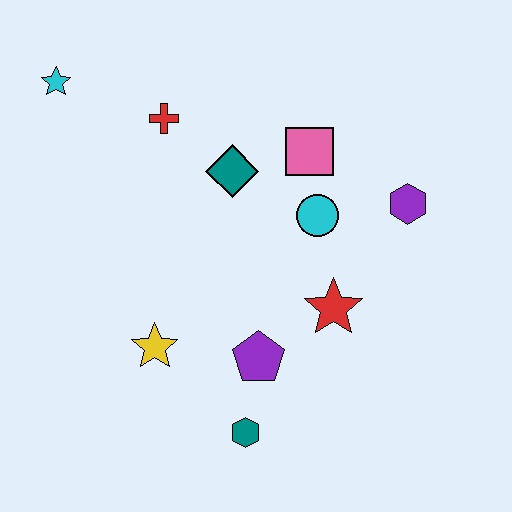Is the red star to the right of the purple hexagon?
No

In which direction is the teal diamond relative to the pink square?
The teal diamond is to the left of the pink square.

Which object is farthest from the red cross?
The teal hexagon is farthest from the red cross.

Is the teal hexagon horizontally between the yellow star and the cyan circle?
Yes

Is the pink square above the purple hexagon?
Yes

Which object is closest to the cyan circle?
The pink square is closest to the cyan circle.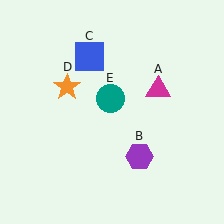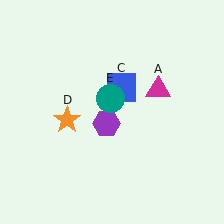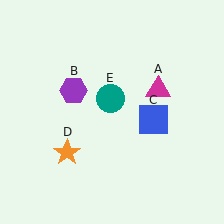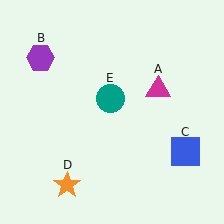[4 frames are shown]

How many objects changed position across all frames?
3 objects changed position: purple hexagon (object B), blue square (object C), orange star (object D).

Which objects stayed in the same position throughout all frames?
Magenta triangle (object A) and teal circle (object E) remained stationary.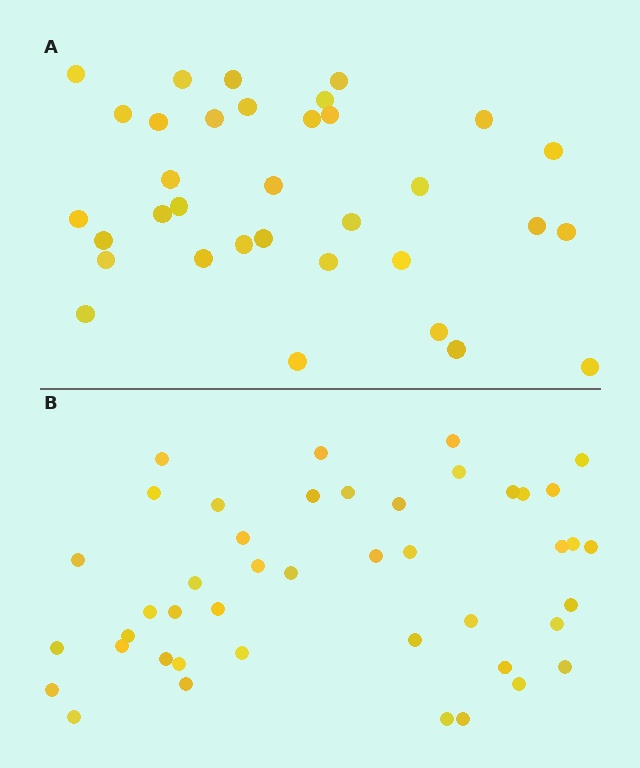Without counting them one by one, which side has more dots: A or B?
Region B (the bottom region) has more dots.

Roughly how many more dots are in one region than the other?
Region B has roughly 10 or so more dots than region A.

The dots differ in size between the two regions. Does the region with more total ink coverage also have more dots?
No. Region A has more total ink coverage because its dots are larger, but region B actually contains more individual dots. Total area can be misleading — the number of items is what matters here.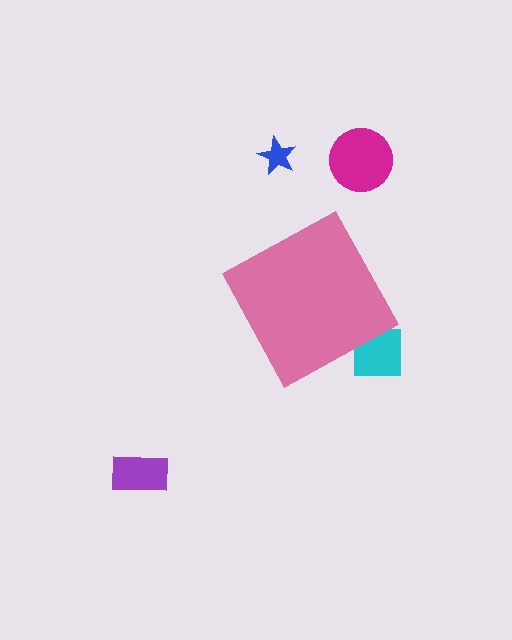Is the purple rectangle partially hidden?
No, the purple rectangle is fully visible.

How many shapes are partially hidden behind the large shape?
1 shape is partially hidden.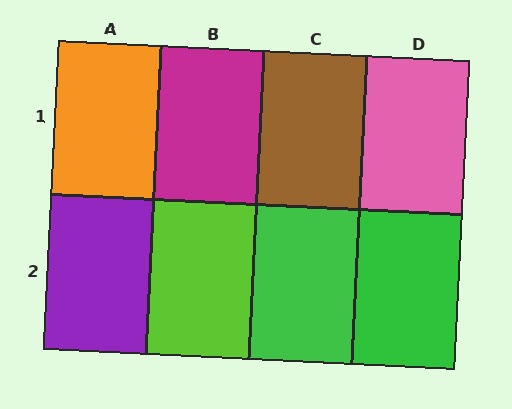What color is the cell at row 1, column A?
Orange.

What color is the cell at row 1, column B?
Magenta.